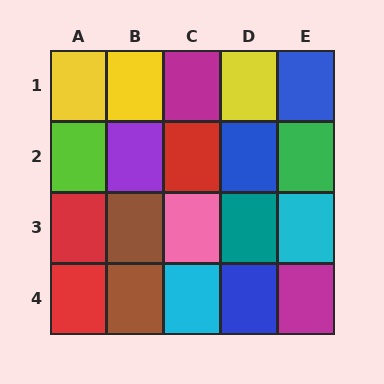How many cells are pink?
1 cell is pink.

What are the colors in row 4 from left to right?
Red, brown, cyan, blue, magenta.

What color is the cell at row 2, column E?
Green.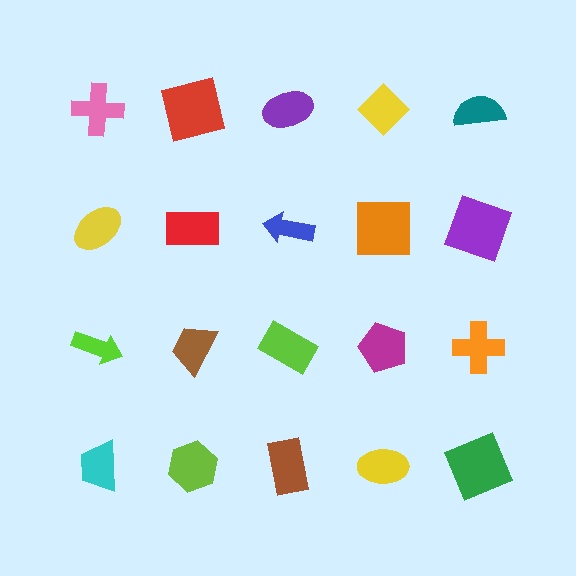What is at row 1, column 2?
A red square.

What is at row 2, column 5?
A purple square.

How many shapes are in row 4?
5 shapes.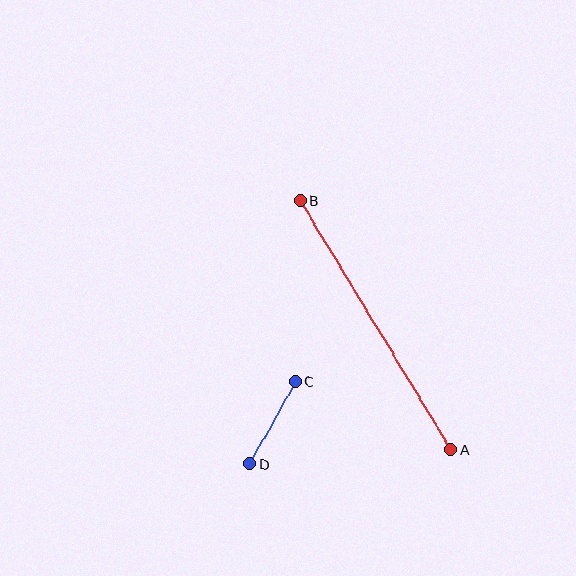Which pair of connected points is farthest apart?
Points A and B are farthest apart.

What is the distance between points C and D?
The distance is approximately 94 pixels.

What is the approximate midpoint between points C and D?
The midpoint is at approximately (272, 423) pixels.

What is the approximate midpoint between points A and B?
The midpoint is at approximately (376, 325) pixels.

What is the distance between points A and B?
The distance is approximately 291 pixels.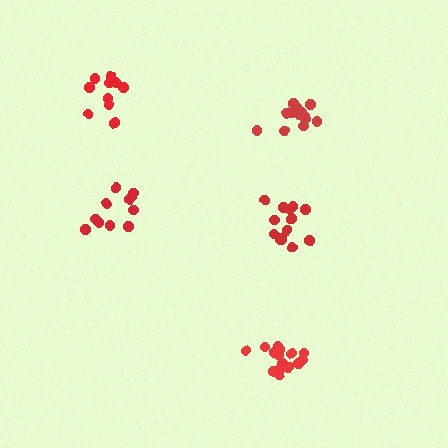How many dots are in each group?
Group 1: 10 dots, Group 2: 14 dots, Group 3: 11 dots, Group 4: 14 dots, Group 5: 15 dots (64 total).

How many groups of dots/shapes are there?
There are 5 groups.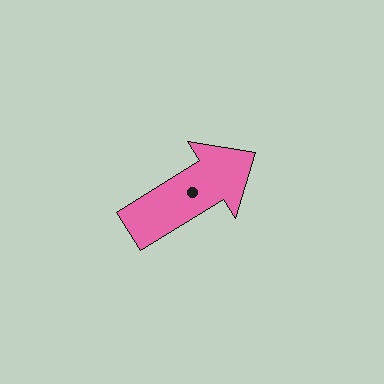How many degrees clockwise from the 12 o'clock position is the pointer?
Approximately 58 degrees.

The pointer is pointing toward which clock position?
Roughly 2 o'clock.